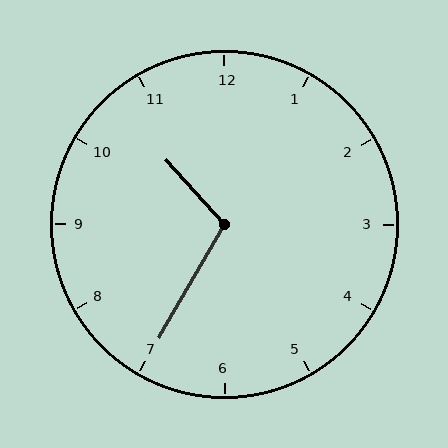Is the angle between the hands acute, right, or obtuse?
It is obtuse.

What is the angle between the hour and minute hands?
Approximately 108 degrees.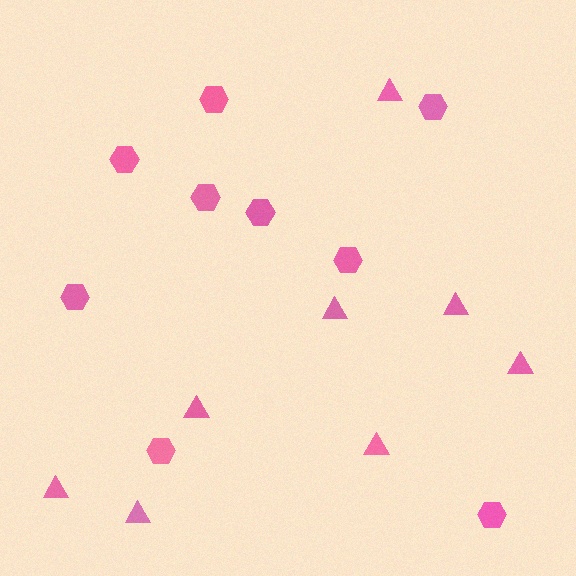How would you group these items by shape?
There are 2 groups: one group of hexagons (9) and one group of triangles (8).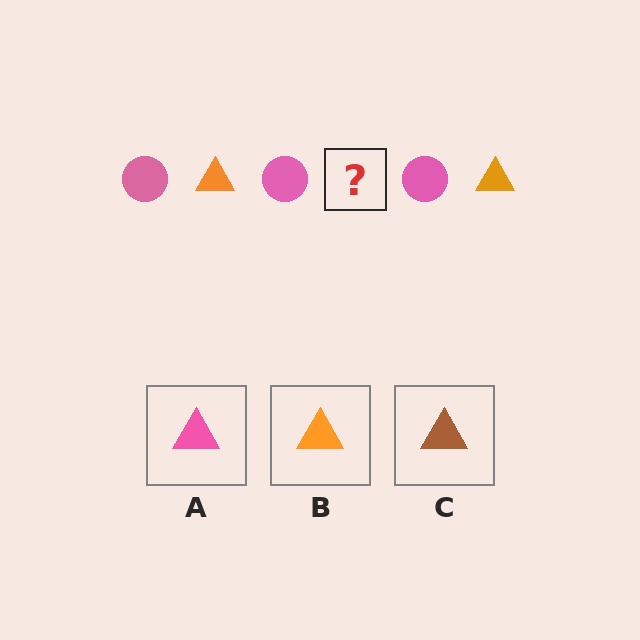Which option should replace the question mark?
Option B.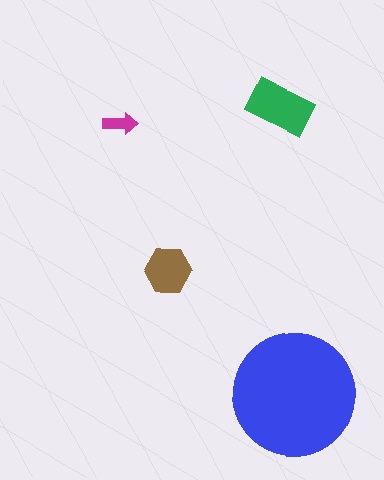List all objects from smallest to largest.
The magenta arrow, the brown hexagon, the green rectangle, the blue circle.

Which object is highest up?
The green rectangle is topmost.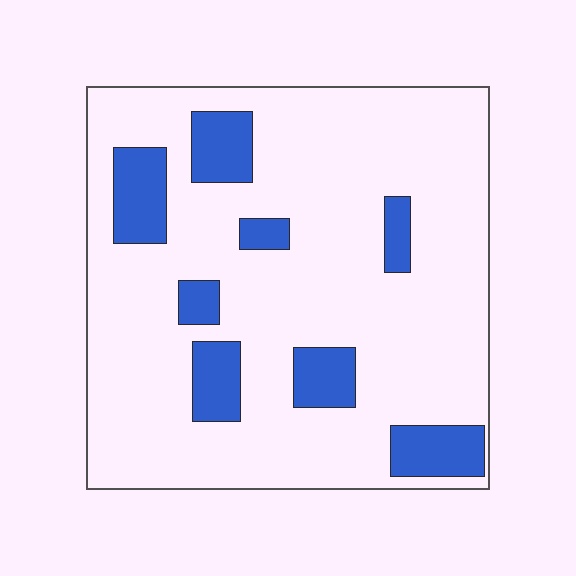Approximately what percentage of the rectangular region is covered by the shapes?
Approximately 15%.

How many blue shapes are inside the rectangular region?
8.